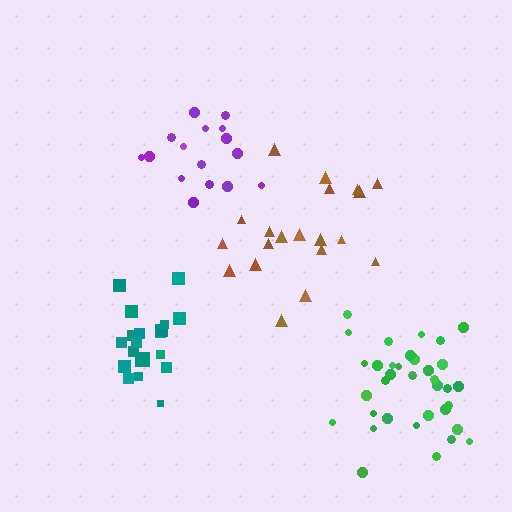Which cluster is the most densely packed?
Teal.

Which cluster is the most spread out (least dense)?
Brown.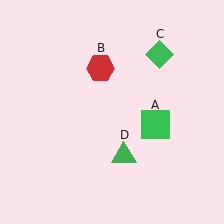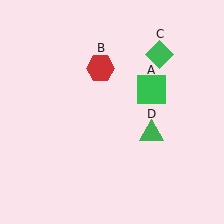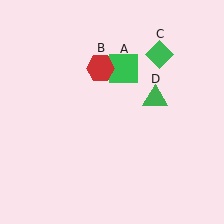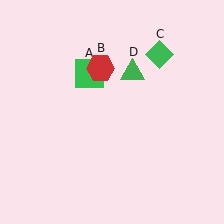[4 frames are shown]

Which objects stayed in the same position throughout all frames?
Red hexagon (object B) and green diamond (object C) remained stationary.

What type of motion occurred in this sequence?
The green square (object A), green triangle (object D) rotated counterclockwise around the center of the scene.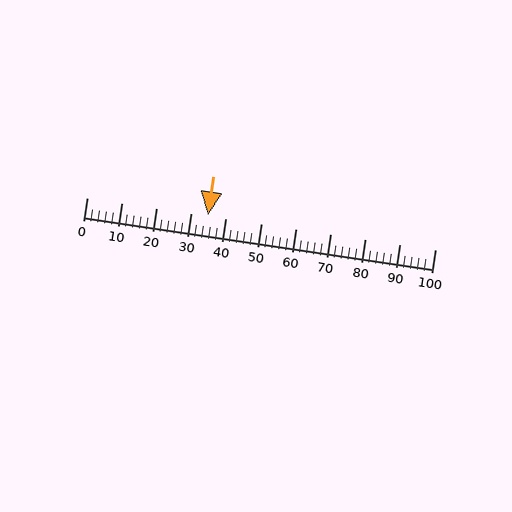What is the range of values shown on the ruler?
The ruler shows values from 0 to 100.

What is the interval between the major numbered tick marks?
The major tick marks are spaced 10 units apart.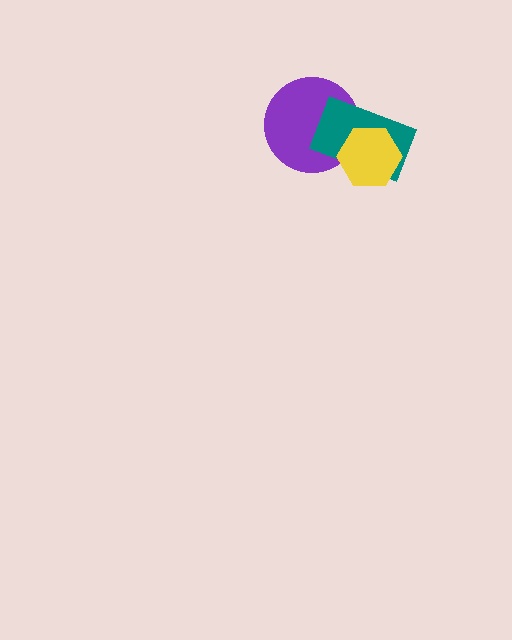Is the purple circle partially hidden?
Yes, it is partially covered by another shape.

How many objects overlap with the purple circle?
2 objects overlap with the purple circle.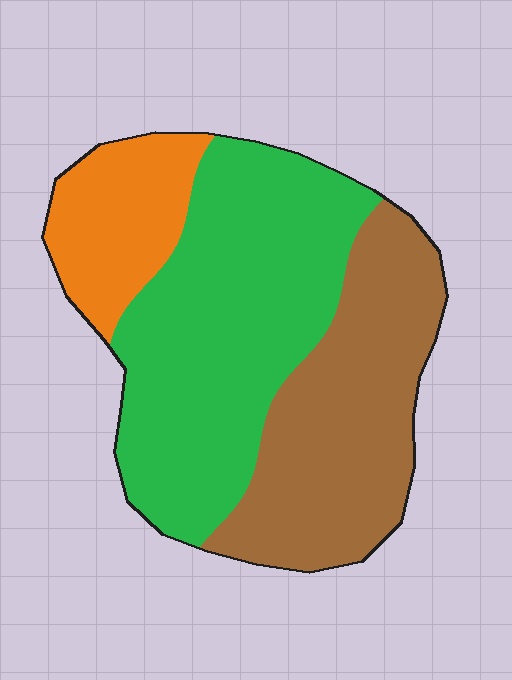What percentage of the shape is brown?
Brown covers 36% of the shape.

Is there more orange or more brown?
Brown.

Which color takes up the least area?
Orange, at roughly 15%.